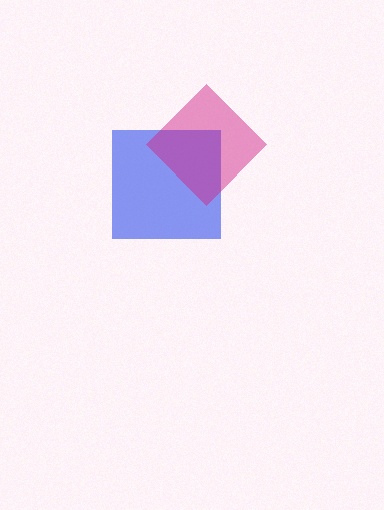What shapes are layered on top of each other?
The layered shapes are: a blue square, a magenta diamond.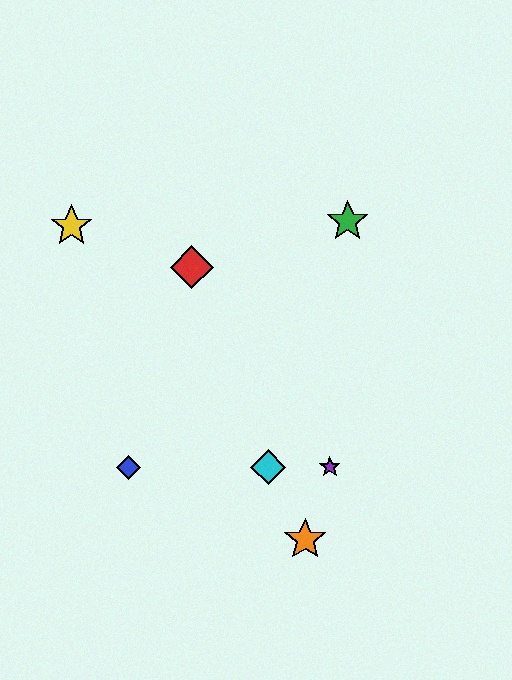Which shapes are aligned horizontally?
The blue diamond, the purple star, the cyan diamond are aligned horizontally.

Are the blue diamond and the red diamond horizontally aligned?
No, the blue diamond is at y≈467 and the red diamond is at y≈267.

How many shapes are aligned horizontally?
3 shapes (the blue diamond, the purple star, the cyan diamond) are aligned horizontally.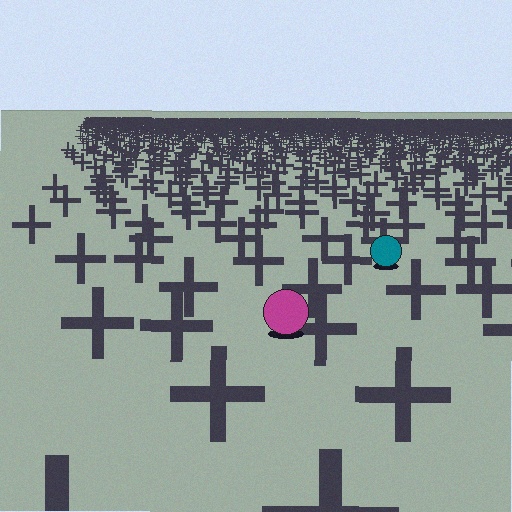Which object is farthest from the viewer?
The teal circle is farthest from the viewer. It appears smaller and the ground texture around it is denser.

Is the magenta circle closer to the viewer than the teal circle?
Yes. The magenta circle is closer — you can tell from the texture gradient: the ground texture is coarser near it.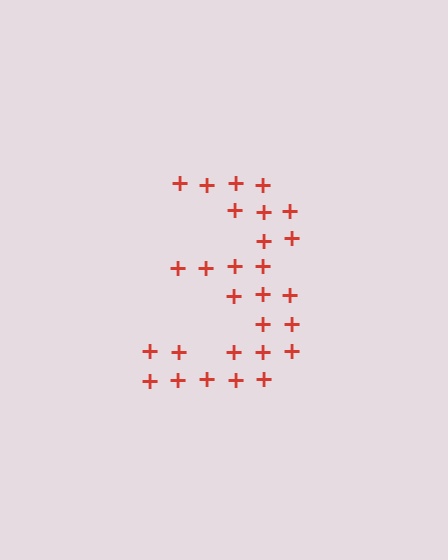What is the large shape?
The large shape is the digit 3.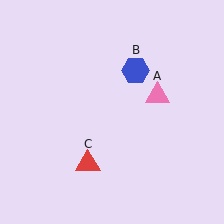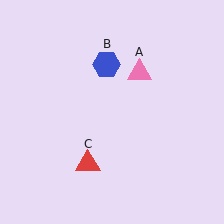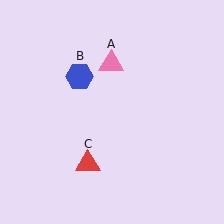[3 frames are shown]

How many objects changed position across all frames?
2 objects changed position: pink triangle (object A), blue hexagon (object B).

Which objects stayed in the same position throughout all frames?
Red triangle (object C) remained stationary.